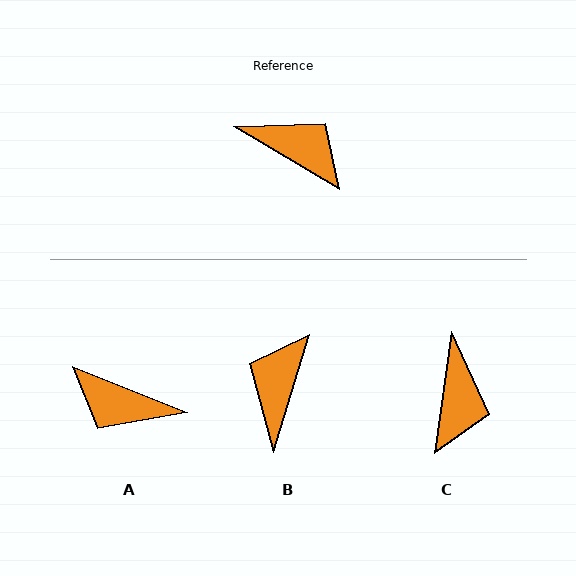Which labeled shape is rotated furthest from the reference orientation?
A, about 171 degrees away.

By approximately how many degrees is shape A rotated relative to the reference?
Approximately 171 degrees clockwise.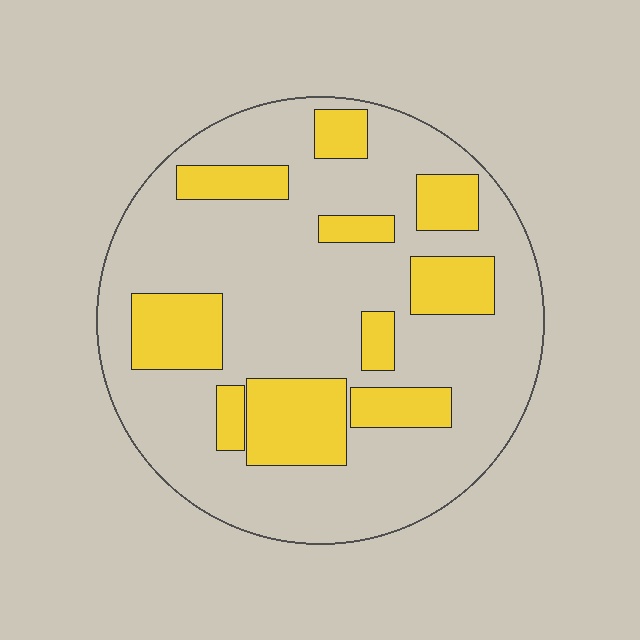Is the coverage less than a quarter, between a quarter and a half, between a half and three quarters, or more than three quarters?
Between a quarter and a half.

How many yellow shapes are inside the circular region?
10.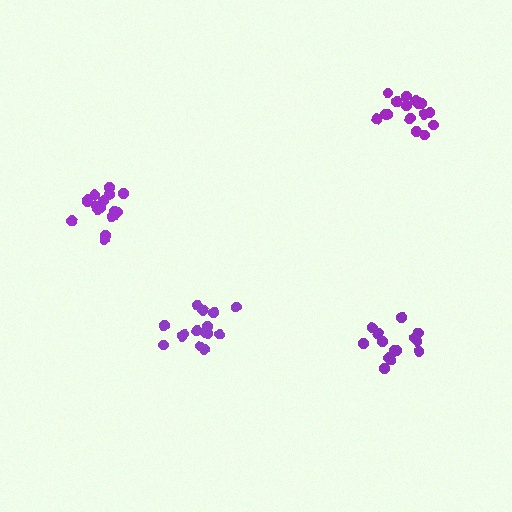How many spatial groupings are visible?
There are 4 spatial groupings.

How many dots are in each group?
Group 1: 15 dots, Group 2: 17 dots, Group 3: 14 dots, Group 4: 16 dots (62 total).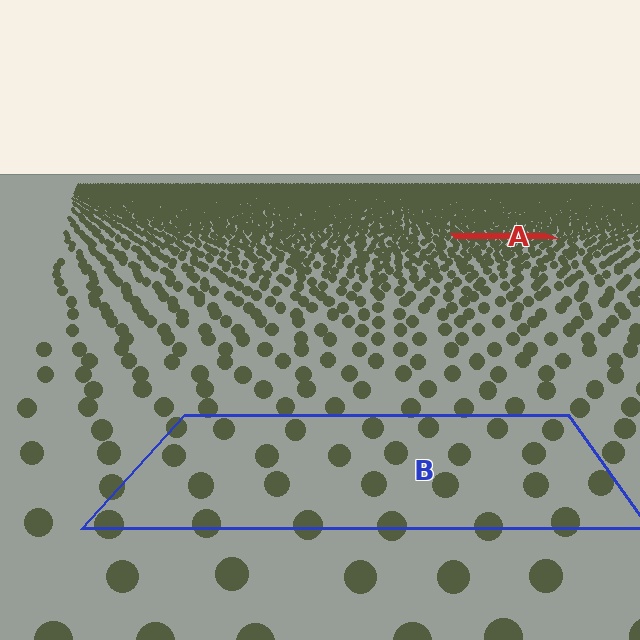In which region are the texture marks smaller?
The texture marks are smaller in region A, because it is farther away.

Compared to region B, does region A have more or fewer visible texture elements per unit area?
Region A has more texture elements per unit area — they are packed more densely because it is farther away.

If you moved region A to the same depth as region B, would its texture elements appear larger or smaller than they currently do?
They would appear larger. At a closer depth, the same texture elements are projected at a bigger on-screen size.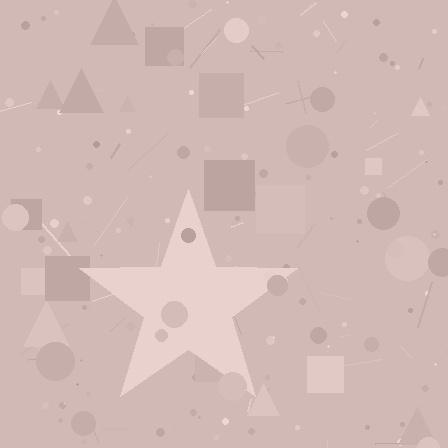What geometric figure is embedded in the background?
A star is embedded in the background.